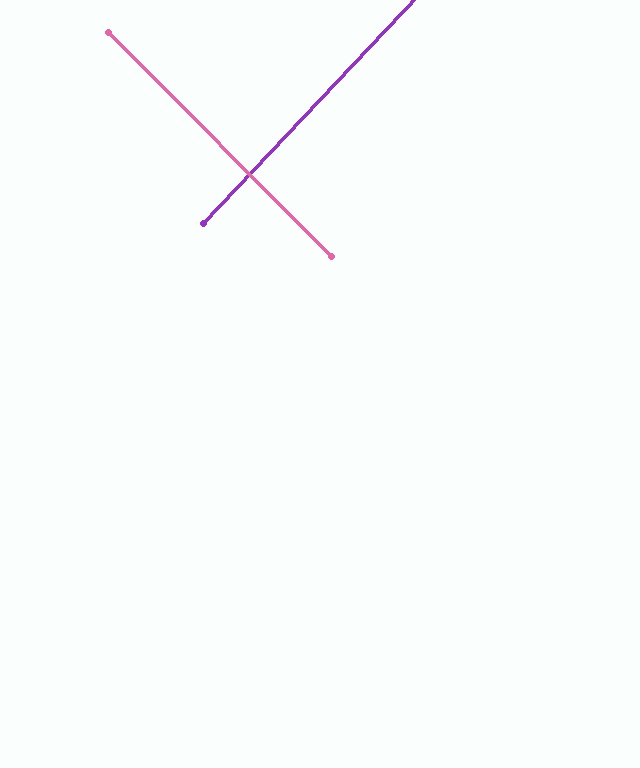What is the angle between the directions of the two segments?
Approximately 88 degrees.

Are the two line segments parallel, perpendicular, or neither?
Perpendicular — they meet at approximately 88°.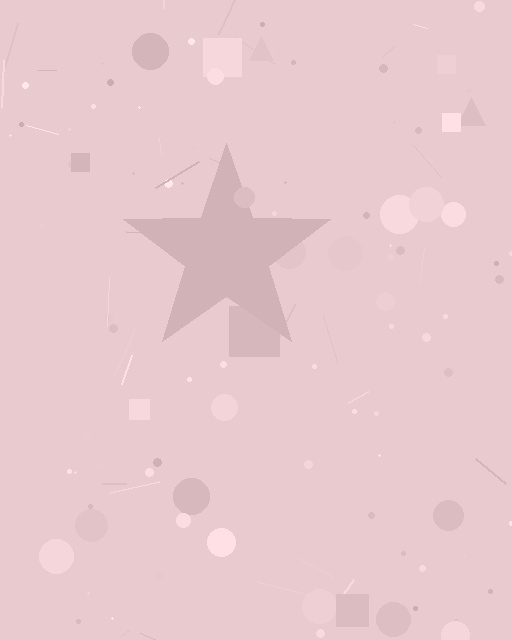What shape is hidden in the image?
A star is hidden in the image.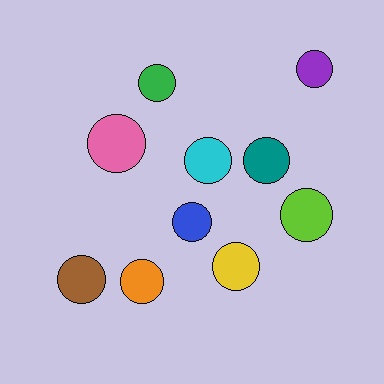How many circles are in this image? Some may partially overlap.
There are 10 circles.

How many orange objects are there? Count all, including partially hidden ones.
There is 1 orange object.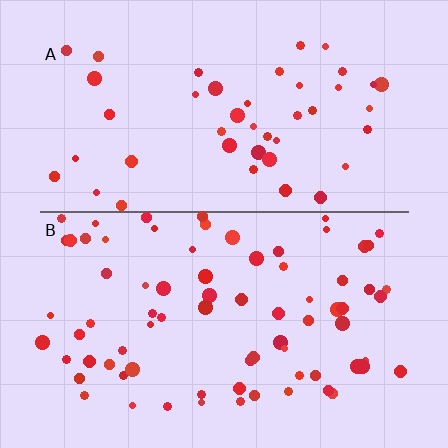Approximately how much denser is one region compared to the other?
Approximately 1.7× — region B over region A.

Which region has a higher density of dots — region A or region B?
B (the bottom).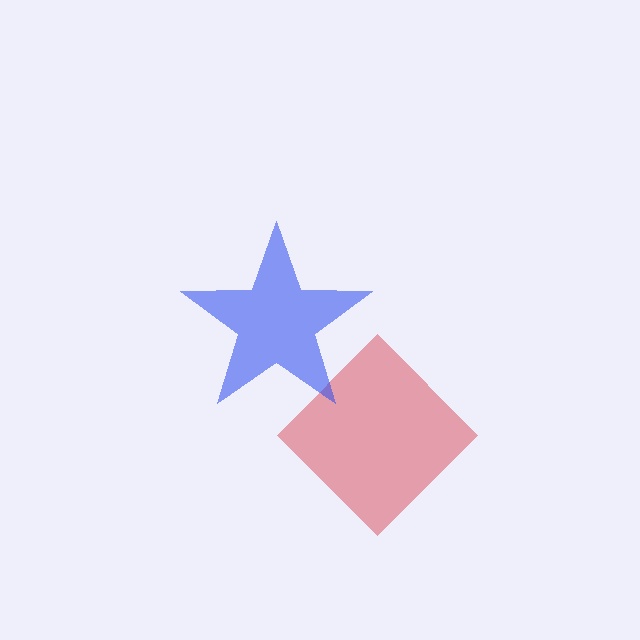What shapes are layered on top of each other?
The layered shapes are: a red diamond, a blue star.